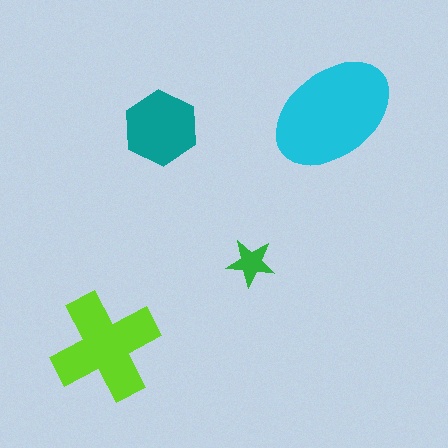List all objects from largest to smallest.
The cyan ellipse, the lime cross, the teal hexagon, the green star.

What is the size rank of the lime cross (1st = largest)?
2nd.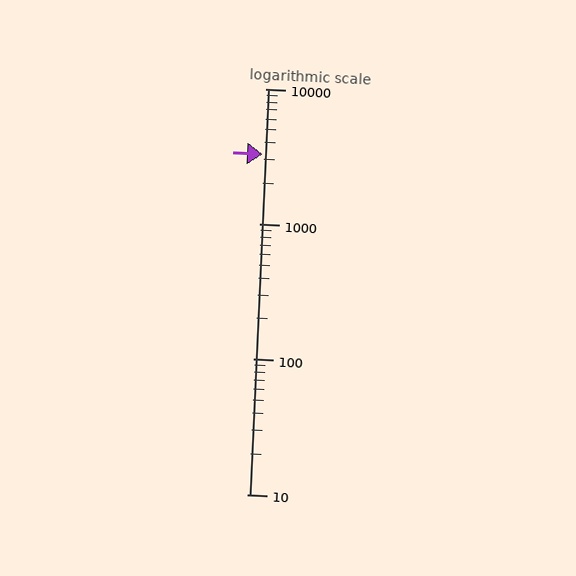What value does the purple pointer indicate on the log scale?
The pointer indicates approximately 3300.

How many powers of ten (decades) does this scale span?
The scale spans 3 decades, from 10 to 10000.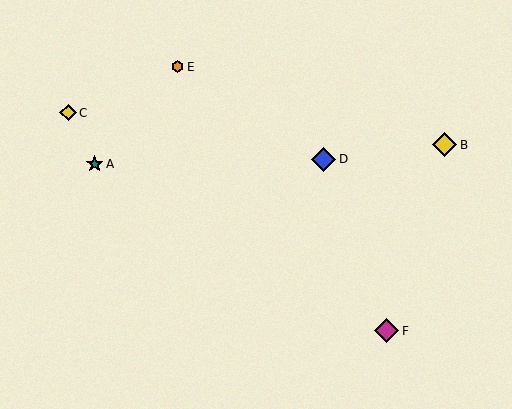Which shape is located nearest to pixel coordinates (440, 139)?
The yellow diamond (labeled B) at (445, 145) is nearest to that location.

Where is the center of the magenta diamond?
The center of the magenta diamond is at (387, 331).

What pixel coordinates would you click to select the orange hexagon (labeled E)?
Click at (178, 67) to select the orange hexagon E.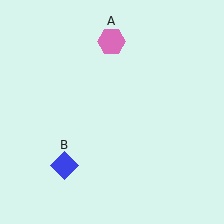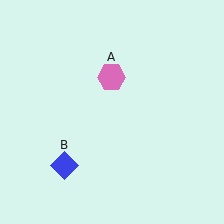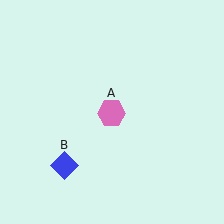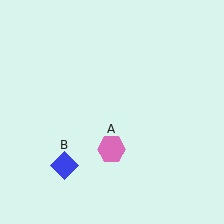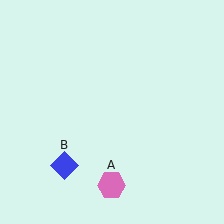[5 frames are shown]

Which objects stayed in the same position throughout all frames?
Blue diamond (object B) remained stationary.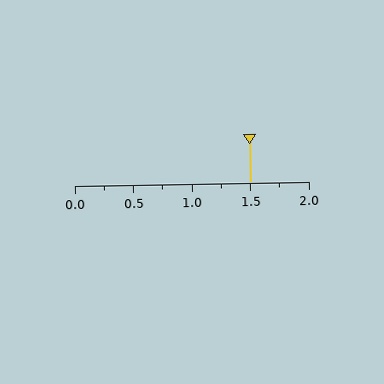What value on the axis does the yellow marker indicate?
The marker indicates approximately 1.5.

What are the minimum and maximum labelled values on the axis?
The axis runs from 0.0 to 2.0.